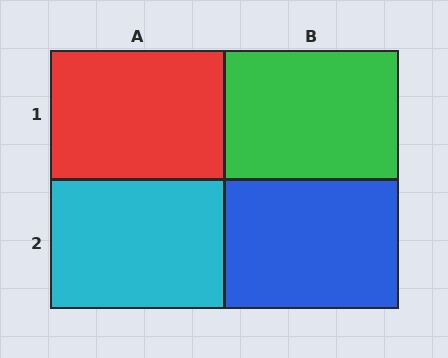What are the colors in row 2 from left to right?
Cyan, blue.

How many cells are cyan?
1 cell is cyan.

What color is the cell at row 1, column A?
Red.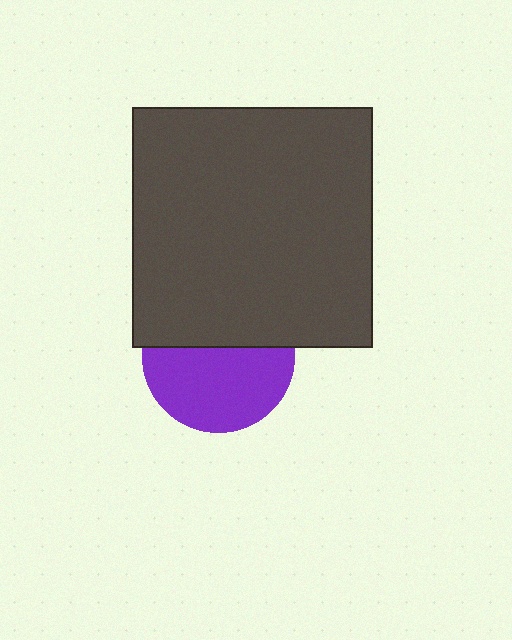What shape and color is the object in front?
The object in front is a dark gray square.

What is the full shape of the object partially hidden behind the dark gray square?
The partially hidden object is a purple circle.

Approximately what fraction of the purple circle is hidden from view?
Roughly 42% of the purple circle is hidden behind the dark gray square.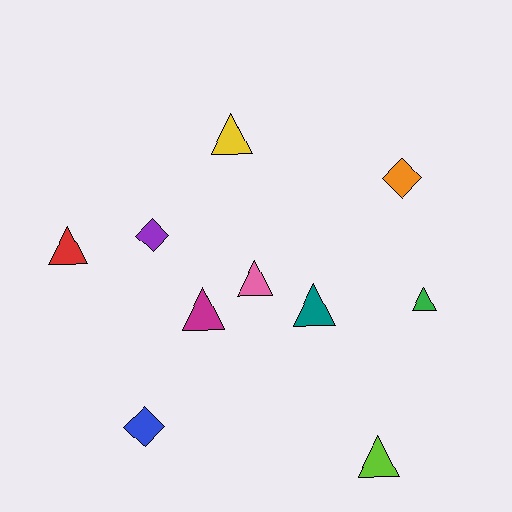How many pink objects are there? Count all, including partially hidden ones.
There is 1 pink object.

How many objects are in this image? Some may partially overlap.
There are 10 objects.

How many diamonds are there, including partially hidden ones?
There are 3 diamonds.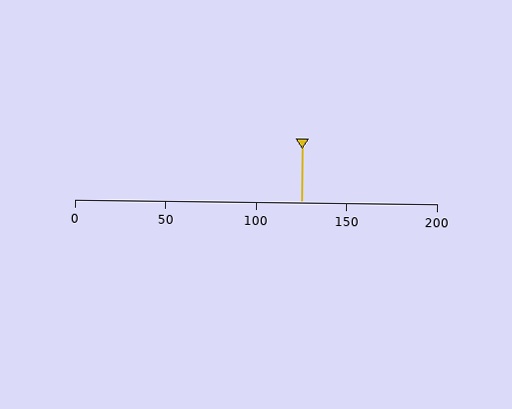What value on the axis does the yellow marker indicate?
The marker indicates approximately 125.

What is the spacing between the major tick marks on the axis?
The major ticks are spaced 50 apart.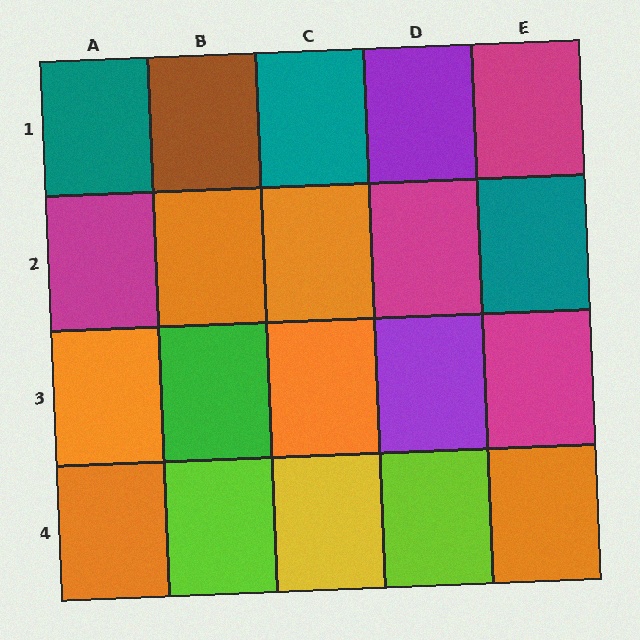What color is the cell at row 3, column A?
Orange.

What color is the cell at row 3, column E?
Magenta.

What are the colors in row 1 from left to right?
Teal, brown, teal, purple, magenta.